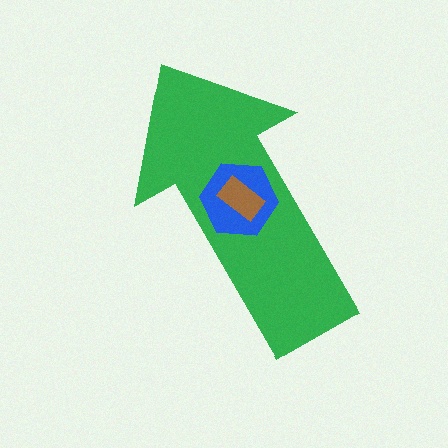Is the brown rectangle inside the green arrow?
Yes.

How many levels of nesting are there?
3.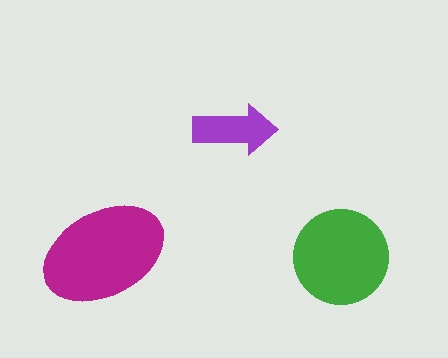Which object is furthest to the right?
The green circle is rightmost.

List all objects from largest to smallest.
The magenta ellipse, the green circle, the purple arrow.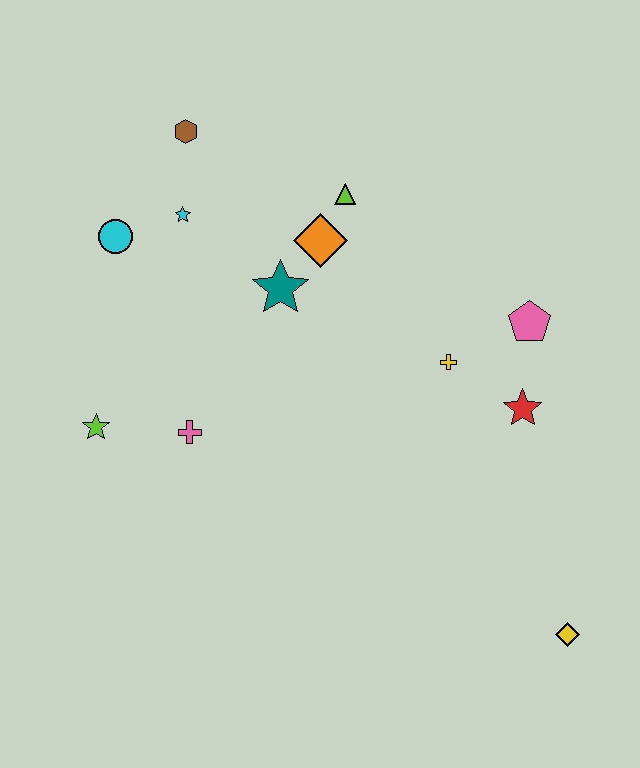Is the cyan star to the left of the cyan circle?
No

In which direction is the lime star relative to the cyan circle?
The lime star is below the cyan circle.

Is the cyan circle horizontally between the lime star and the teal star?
Yes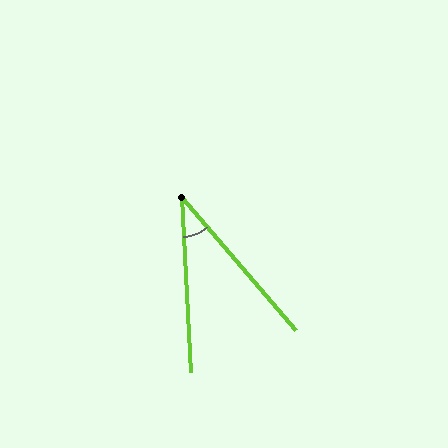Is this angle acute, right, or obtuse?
It is acute.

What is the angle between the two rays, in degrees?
Approximately 38 degrees.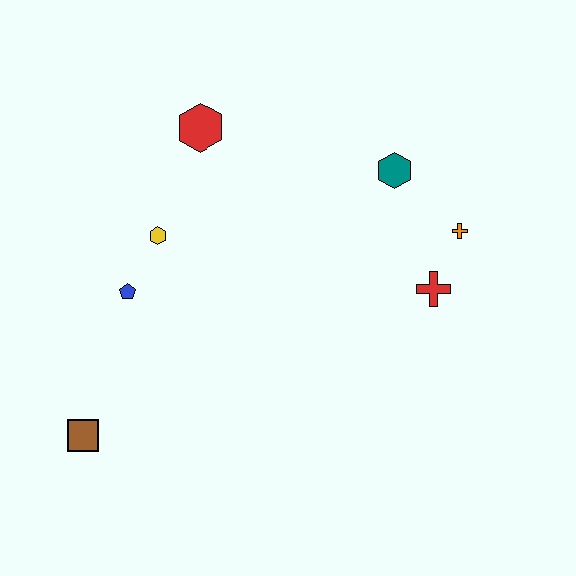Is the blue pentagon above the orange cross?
No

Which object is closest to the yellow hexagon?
The blue pentagon is closest to the yellow hexagon.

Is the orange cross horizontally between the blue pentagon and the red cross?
No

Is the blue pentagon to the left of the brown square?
No